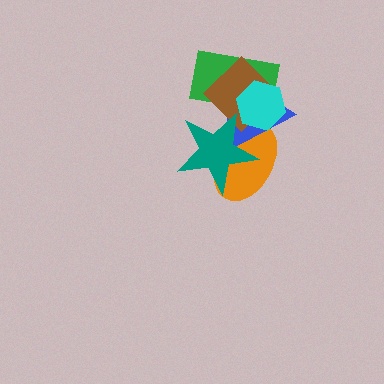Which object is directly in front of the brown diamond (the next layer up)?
The cyan hexagon is directly in front of the brown diamond.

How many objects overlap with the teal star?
4 objects overlap with the teal star.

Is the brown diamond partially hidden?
Yes, it is partially covered by another shape.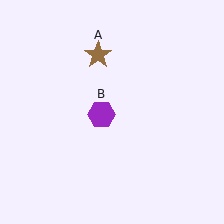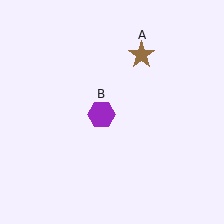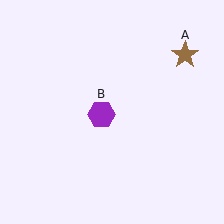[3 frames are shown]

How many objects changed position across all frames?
1 object changed position: brown star (object A).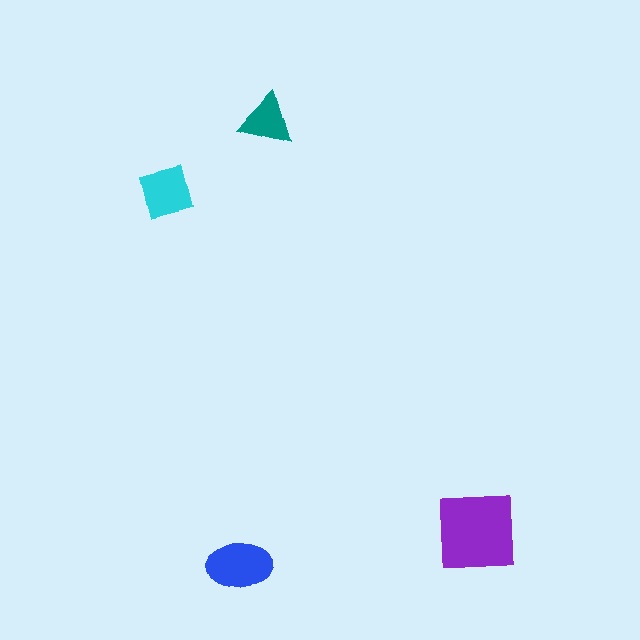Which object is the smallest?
The teal triangle.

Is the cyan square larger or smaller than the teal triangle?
Larger.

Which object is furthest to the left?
The cyan square is leftmost.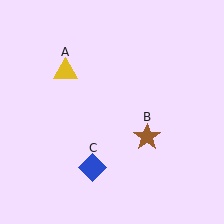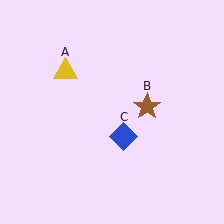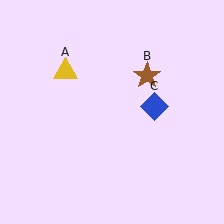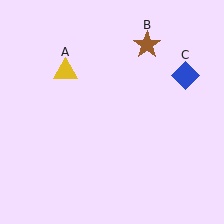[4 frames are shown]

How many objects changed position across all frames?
2 objects changed position: brown star (object B), blue diamond (object C).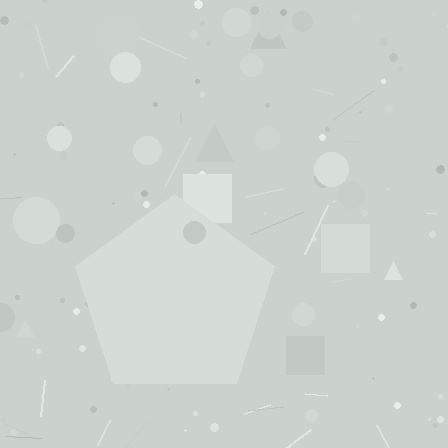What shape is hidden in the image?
A pentagon is hidden in the image.